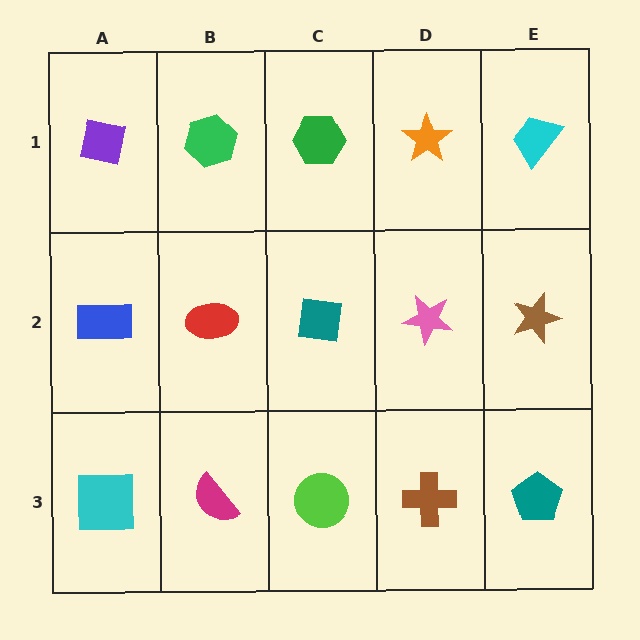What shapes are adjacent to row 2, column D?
An orange star (row 1, column D), a brown cross (row 3, column D), a teal square (row 2, column C), a brown star (row 2, column E).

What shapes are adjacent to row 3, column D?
A pink star (row 2, column D), a lime circle (row 3, column C), a teal pentagon (row 3, column E).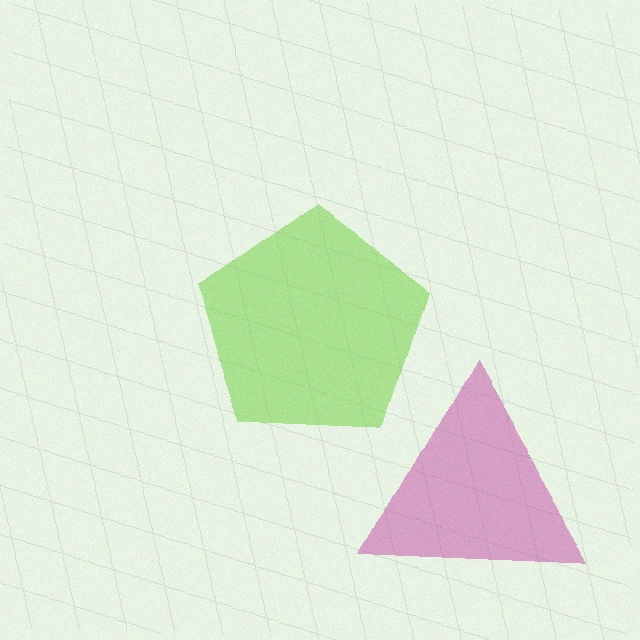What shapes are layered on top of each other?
The layered shapes are: a lime pentagon, a magenta triangle.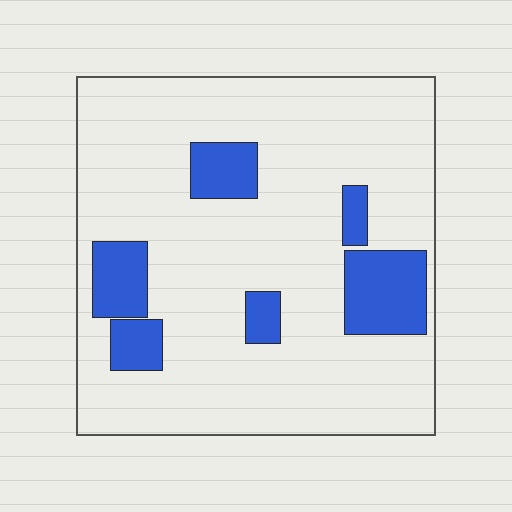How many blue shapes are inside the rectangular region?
6.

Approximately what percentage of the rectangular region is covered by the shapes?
Approximately 15%.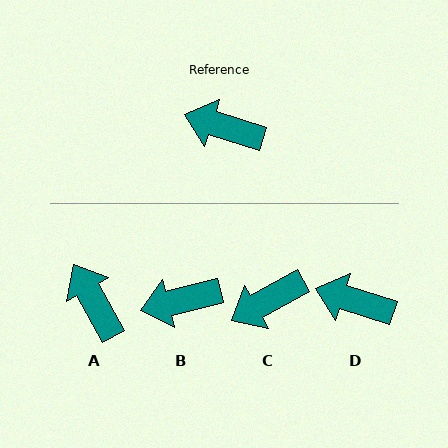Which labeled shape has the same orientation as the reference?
D.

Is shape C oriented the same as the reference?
No, it is off by about 47 degrees.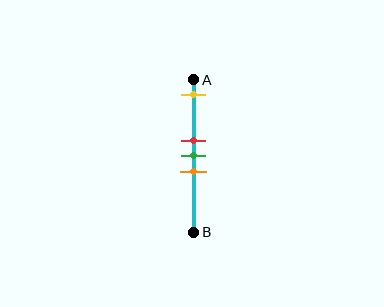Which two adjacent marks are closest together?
The red and green marks are the closest adjacent pair.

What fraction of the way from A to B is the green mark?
The green mark is approximately 50% (0.5) of the way from A to B.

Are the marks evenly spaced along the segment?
No, the marks are not evenly spaced.